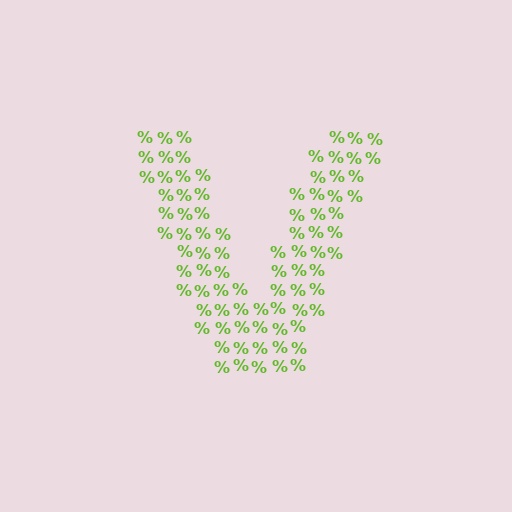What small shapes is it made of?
It is made of small percent signs.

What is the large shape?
The large shape is the letter V.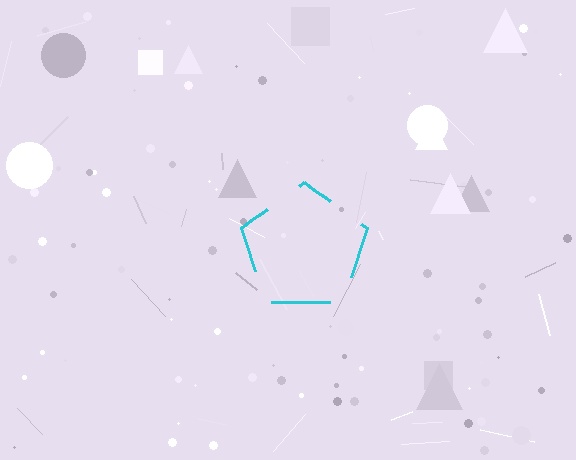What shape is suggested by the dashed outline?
The dashed outline suggests a pentagon.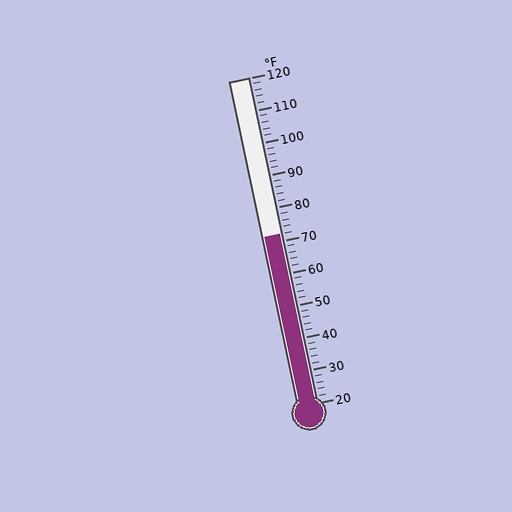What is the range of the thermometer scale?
The thermometer scale ranges from 20°F to 120°F.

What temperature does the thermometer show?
The thermometer shows approximately 72°F.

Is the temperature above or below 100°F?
The temperature is below 100°F.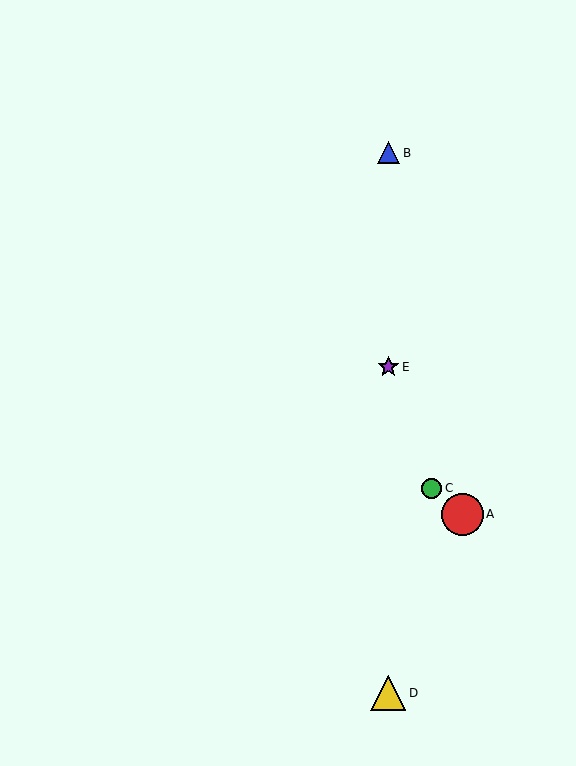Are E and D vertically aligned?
Yes, both are at x≈388.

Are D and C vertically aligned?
No, D is at x≈388 and C is at x≈432.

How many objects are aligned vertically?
3 objects (B, D, E) are aligned vertically.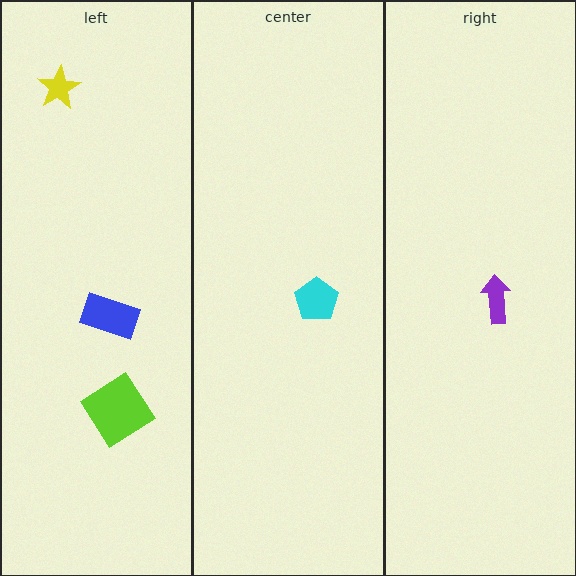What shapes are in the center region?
The cyan pentagon.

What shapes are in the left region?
The yellow star, the blue rectangle, the lime diamond.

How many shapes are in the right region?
1.